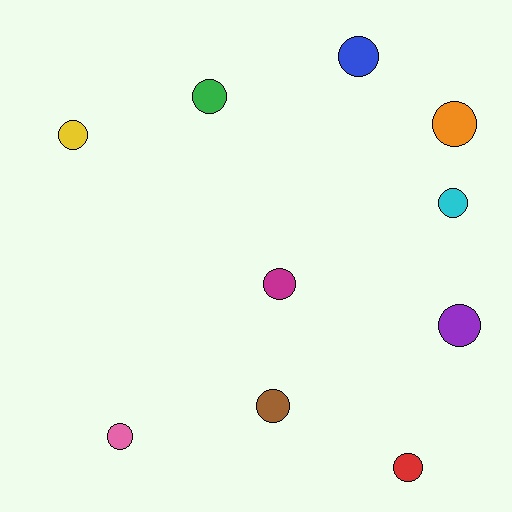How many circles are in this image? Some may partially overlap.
There are 10 circles.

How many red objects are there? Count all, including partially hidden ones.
There is 1 red object.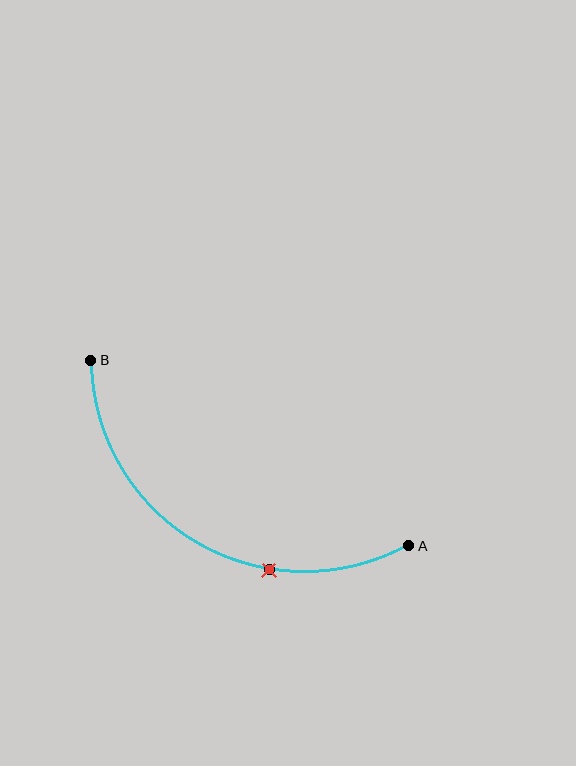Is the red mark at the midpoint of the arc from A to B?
No. The red mark lies on the arc but is closer to endpoint A. The arc midpoint would be at the point on the curve equidistant along the arc from both A and B.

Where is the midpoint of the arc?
The arc midpoint is the point on the curve farthest from the straight line joining A and B. It sits below that line.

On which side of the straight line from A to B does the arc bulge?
The arc bulges below the straight line connecting A and B.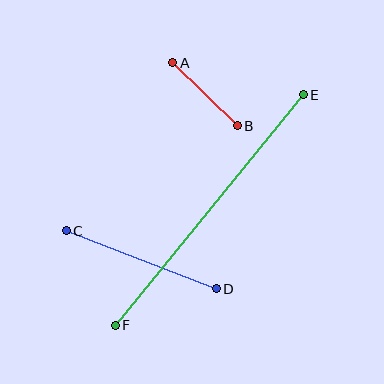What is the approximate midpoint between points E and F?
The midpoint is at approximately (209, 210) pixels.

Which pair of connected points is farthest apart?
Points E and F are farthest apart.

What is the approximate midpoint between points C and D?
The midpoint is at approximately (141, 260) pixels.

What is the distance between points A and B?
The distance is approximately 90 pixels.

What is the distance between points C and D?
The distance is approximately 161 pixels.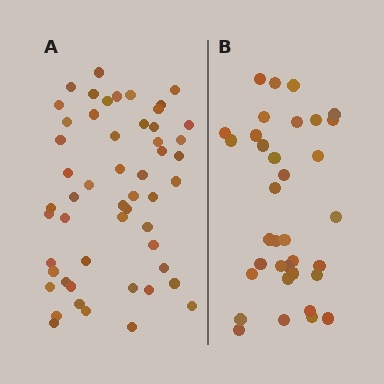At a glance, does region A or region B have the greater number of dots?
Region A (the left region) has more dots.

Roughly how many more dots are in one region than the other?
Region A has approximately 20 more dots than region B.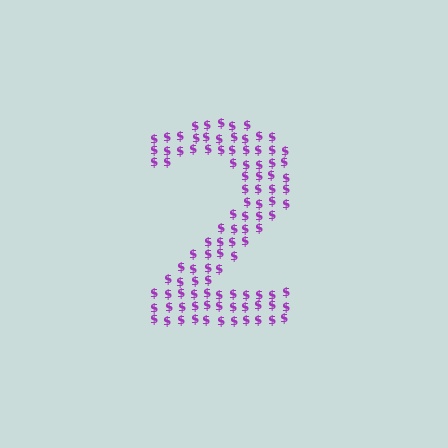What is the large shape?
The large shape is the digit 2.